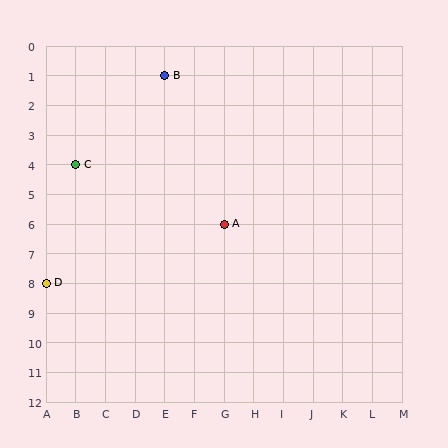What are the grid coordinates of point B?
Point B is at grid coordinates (E, 1).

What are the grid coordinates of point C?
Point C is at grid coordinates (B, 4).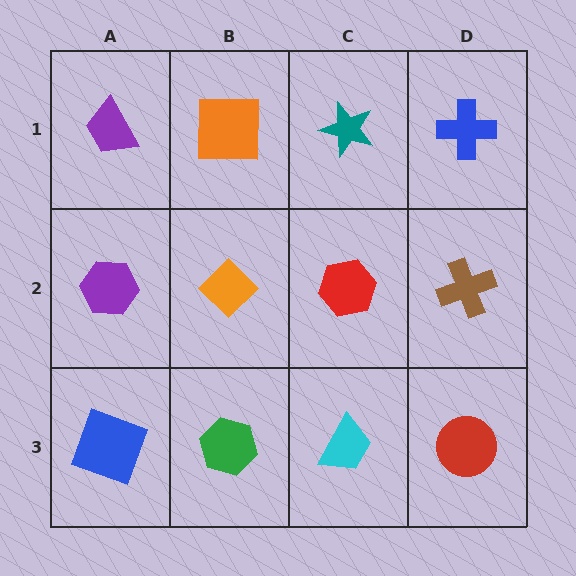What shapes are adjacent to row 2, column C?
A teal star (row 1, column C), a cyan trapezoid (row 3, column C), an orange diamond (row 2, column B), a brown cross (row 2, column D).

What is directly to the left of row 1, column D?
A teal star.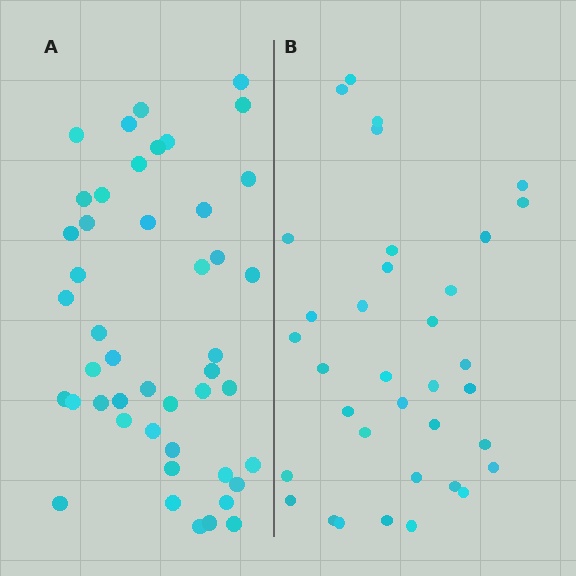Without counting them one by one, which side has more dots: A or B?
Region A (the left region) has more dots.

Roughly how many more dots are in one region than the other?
Region A has roughly 12 or so more dots than region B.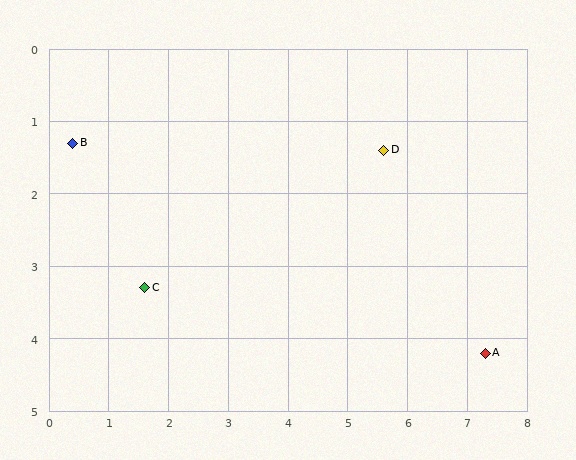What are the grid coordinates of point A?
Point A is at approximately (7.3, 4.2).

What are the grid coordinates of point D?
Point D is at approximately (5.6, 1.4).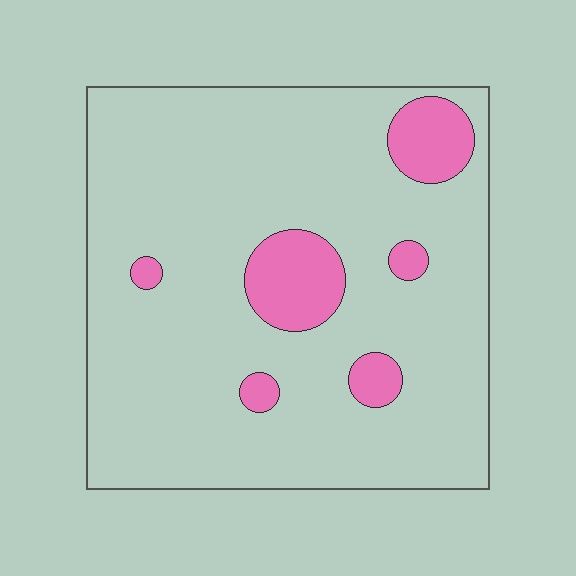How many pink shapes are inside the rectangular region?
6.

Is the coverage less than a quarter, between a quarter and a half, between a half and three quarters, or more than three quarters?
Less than a quarter.